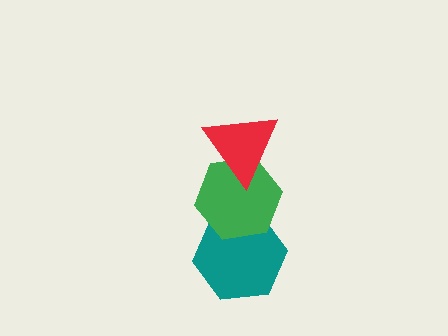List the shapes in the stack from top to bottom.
From top to bottom: the red triangle, the green hexagon, the teal hexagon.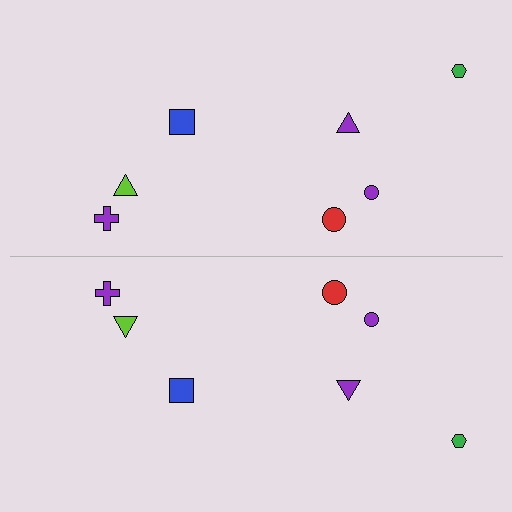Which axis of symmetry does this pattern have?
The pattern has a horizontal axis of symmetry running through the center of the image.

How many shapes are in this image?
There are 14 shapes in this image.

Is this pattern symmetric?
Yes, this pattern has bilateral (reflection) symmetry.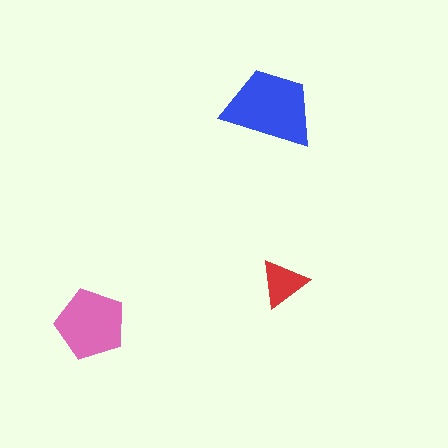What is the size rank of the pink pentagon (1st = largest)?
2nd.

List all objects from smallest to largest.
The red triangle, the pink pentagon, the blue trapezoid.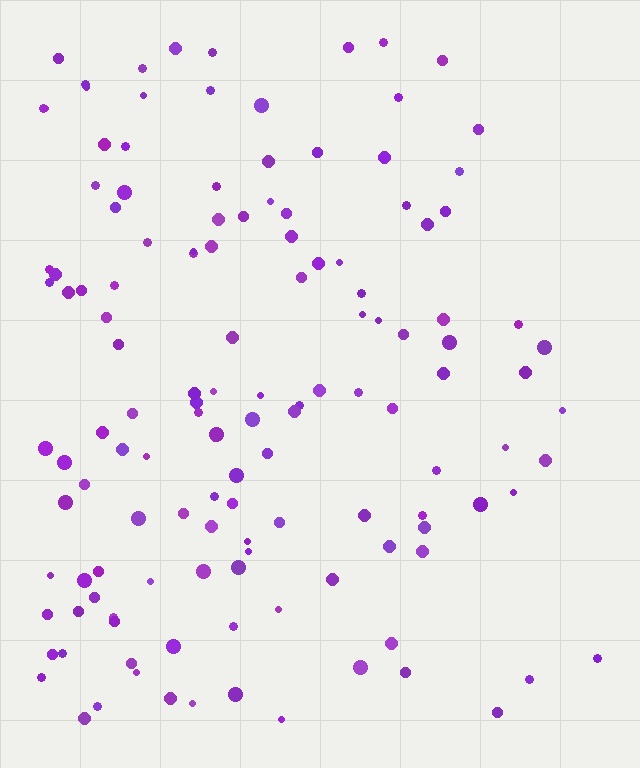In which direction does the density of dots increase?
From right to left, with the left side densest.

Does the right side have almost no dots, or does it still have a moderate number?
Still a moderate number, just noticeably fewer than the left.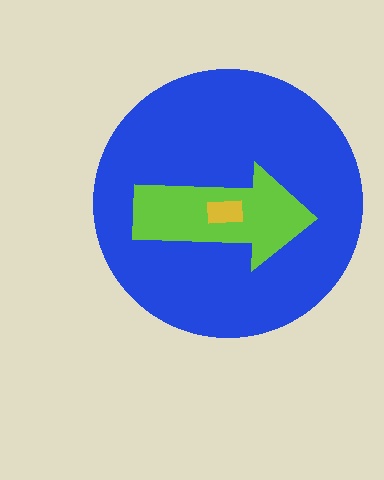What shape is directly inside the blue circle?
The lime arrow.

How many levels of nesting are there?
3.